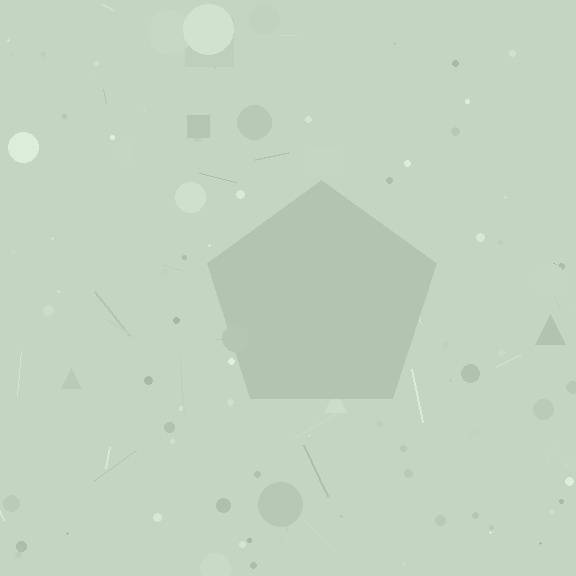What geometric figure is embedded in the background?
A pentagon is embedded in the background.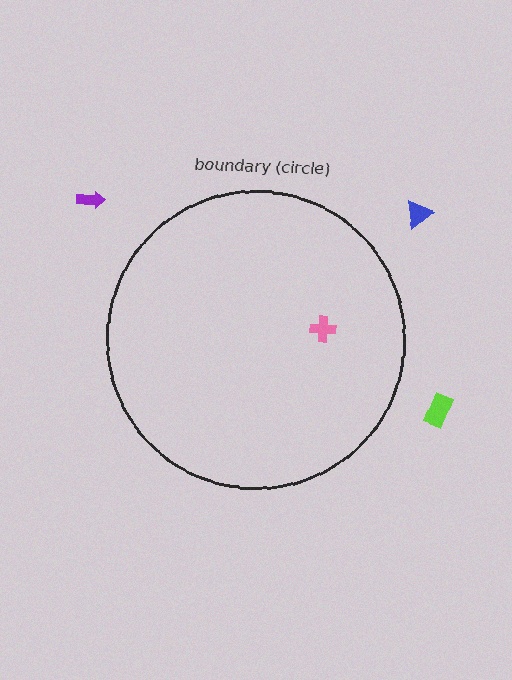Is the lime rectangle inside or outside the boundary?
Outside.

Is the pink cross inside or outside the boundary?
Inside.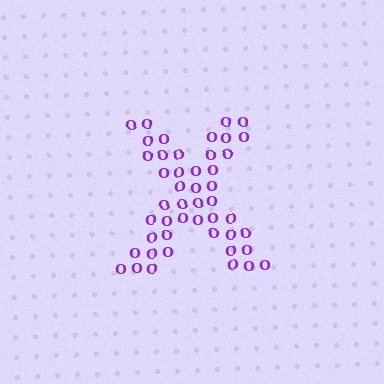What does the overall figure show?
The overall figure shows the letter X.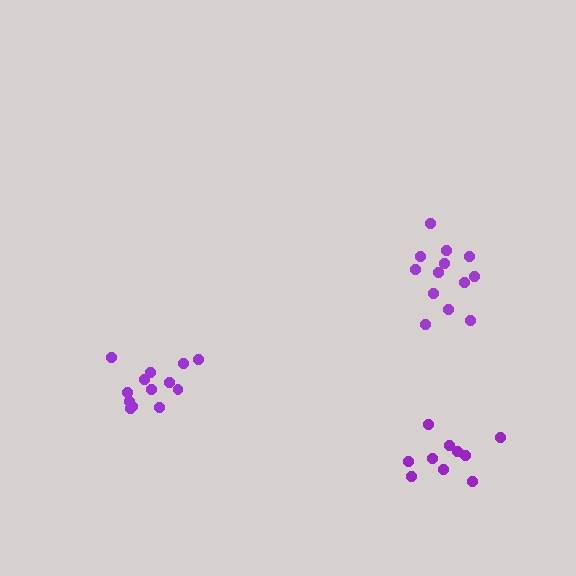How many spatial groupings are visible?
There are 3 spatial groupings.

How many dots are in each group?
Group 1: 13 dots, Group 2: 13 dots, Group 3: 10 dots (36 total).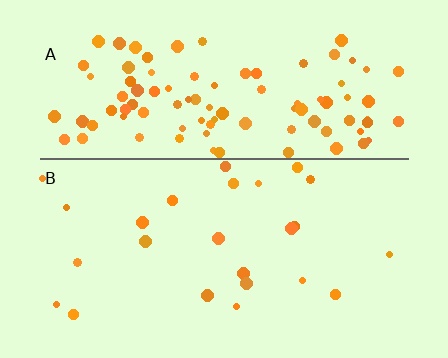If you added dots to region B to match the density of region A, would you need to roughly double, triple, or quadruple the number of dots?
Approximately quadruple.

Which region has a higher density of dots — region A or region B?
A (the top).